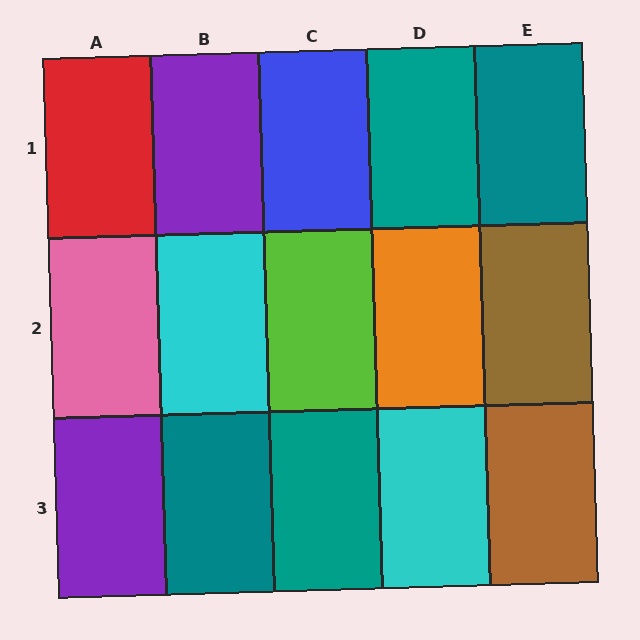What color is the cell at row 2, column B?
Cyan.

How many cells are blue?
1 cell is blue.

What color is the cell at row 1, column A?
Red.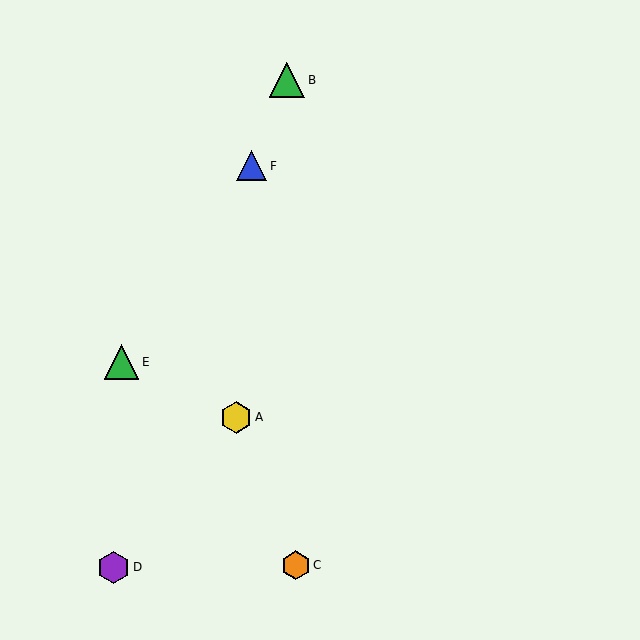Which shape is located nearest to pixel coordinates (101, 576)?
The purple hexagon (labeled D) at (114, 567) is nearest to that location.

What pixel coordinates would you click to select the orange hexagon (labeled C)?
Click at (296, 565) to select the orange hexagon C.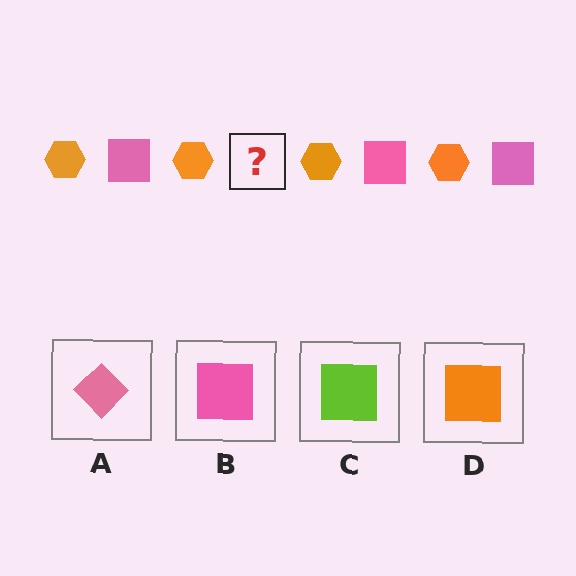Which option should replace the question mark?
Option B.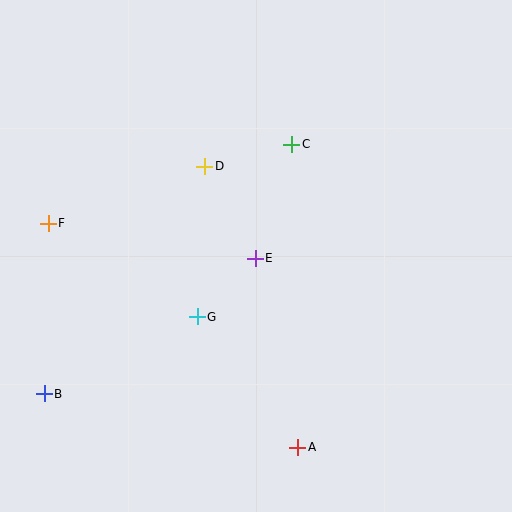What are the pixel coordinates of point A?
Point A is at (298, 447).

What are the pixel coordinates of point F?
Point F is at (48, 223).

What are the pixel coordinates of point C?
Point C is at (292, 144).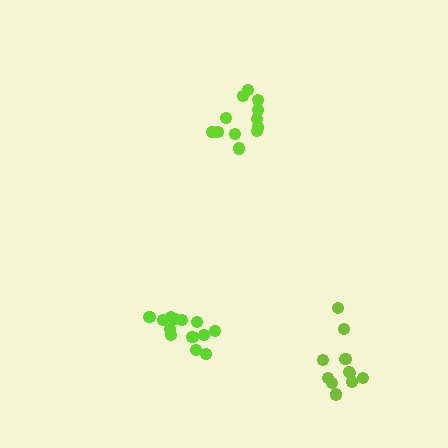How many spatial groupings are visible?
There are 3 spatial groupings.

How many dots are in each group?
Group 1: 11 dots, Group 2: 14 dots, Group 3: 13 dots (38 total).